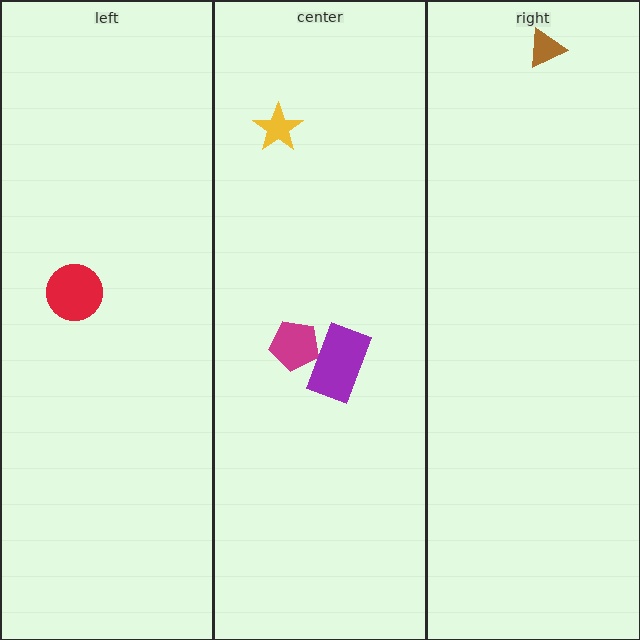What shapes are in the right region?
The brown triangle.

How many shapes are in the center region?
3.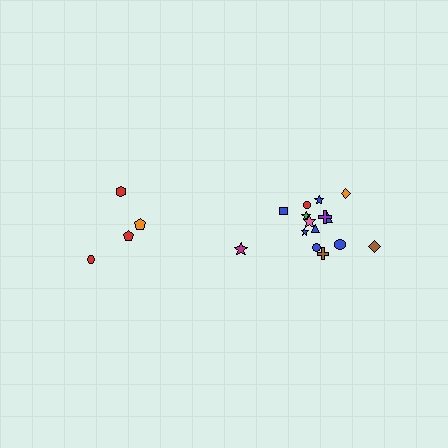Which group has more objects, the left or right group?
The right group.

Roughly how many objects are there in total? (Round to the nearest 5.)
Roughly 20 objects in total.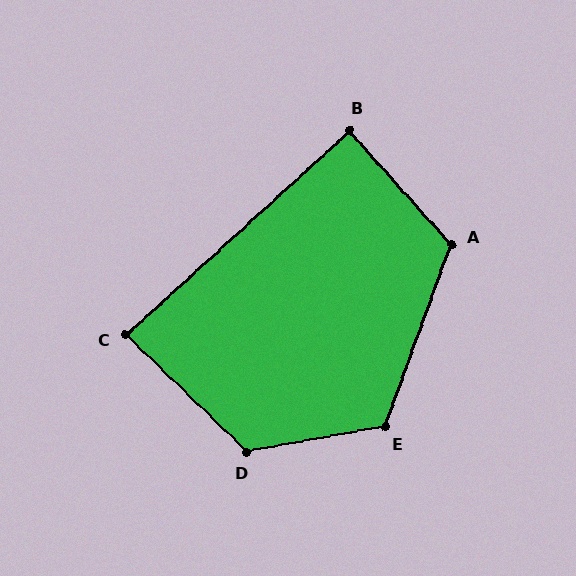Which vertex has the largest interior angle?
D, at approximately 125 degrees.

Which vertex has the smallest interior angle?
C, at approximately 86 degrees.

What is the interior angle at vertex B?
Approximately 89 degrees (approximately right).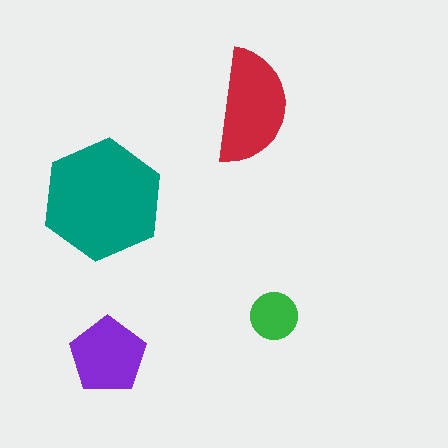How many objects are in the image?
There are 4 objects in the image.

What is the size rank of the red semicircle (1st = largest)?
2nd.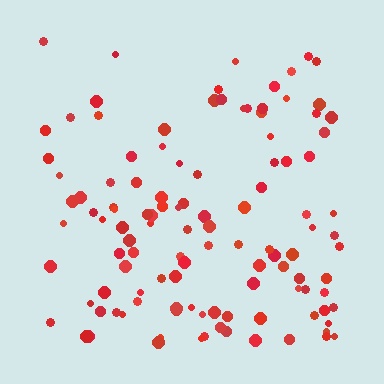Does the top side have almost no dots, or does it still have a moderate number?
Still a moderate number, just noticeably fewer than the bottom.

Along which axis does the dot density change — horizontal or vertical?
Vertical.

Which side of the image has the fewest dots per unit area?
The top.